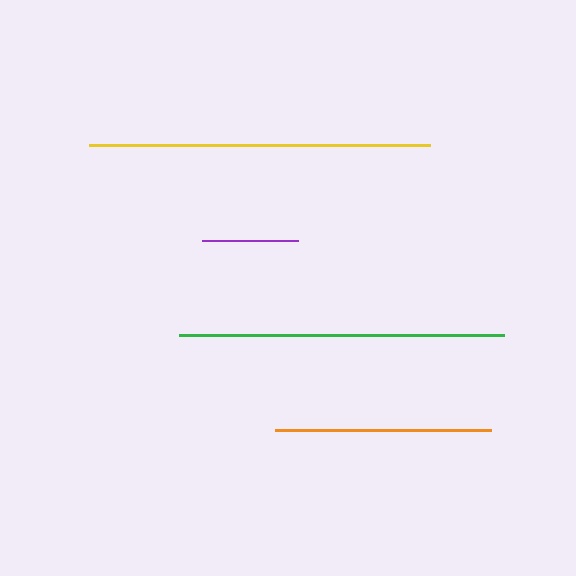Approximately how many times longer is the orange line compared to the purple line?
The orange line is approximately 2.3 times the length of the purple line.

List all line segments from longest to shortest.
From longest to shortest: yellow, green, orange, purple.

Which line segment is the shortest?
The purple line is the shortest at approximately 96 pixels.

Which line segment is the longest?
The yellow line is the longest at approximately 341 pixels.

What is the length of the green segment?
The green segment is approximately 324 pixels long.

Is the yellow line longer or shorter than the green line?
The yellow line is longer than the green line.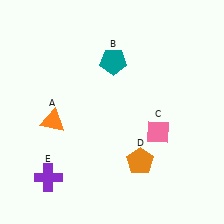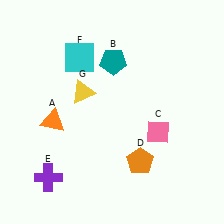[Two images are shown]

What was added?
A cyan square (F), a yellow triangle (G) were added in Image 2.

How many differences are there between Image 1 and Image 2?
There are 2 differences between the two images.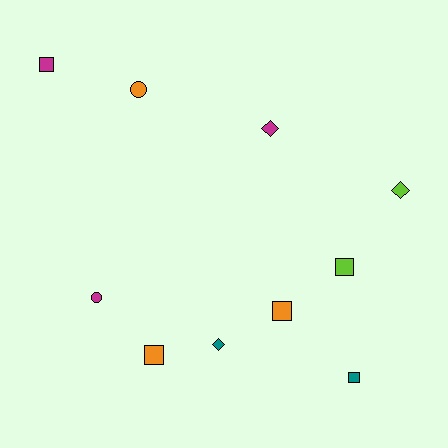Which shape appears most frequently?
Square, with 5 objects.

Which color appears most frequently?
Orange, with 3 objects.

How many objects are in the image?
There are 10 objects.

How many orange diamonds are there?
There are no orange diamonds.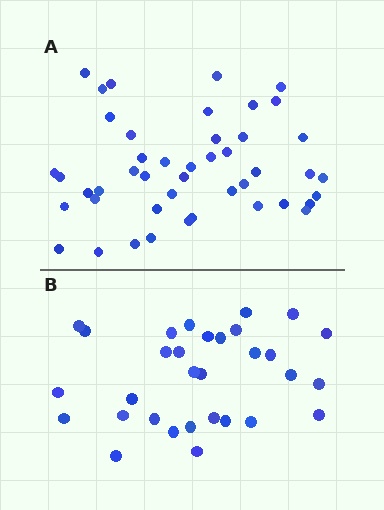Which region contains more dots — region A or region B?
Region A (the top region) has more dots.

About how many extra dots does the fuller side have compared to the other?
Region A has approximately 15 more dots than region B.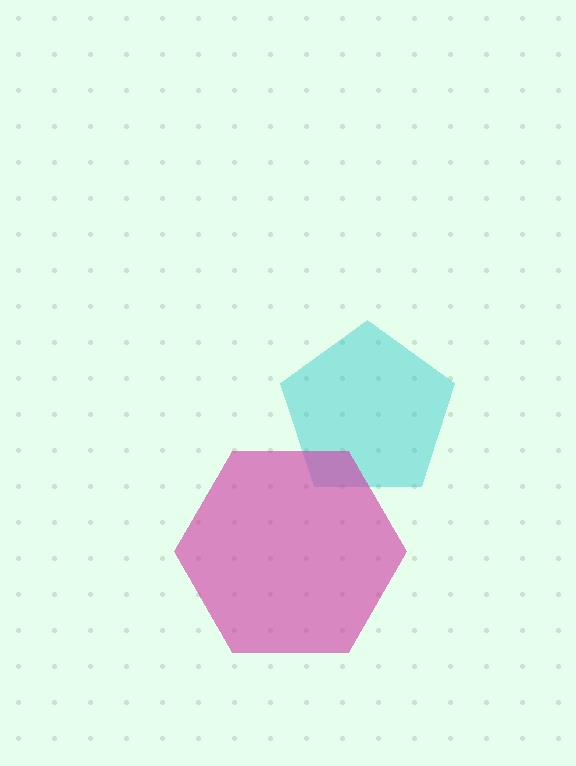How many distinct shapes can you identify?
There are 2 distinct shapes: a cyan pentagon, a magenta hexagon.